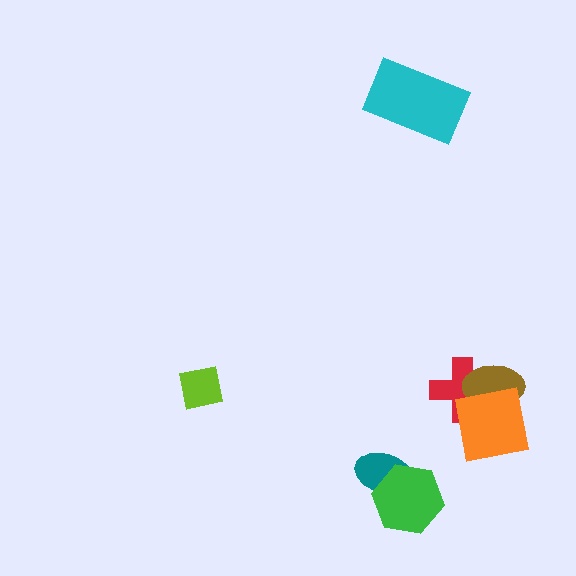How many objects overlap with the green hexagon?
1 object overlaps with the green hexagon.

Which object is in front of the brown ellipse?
The orange square is in front of the brown ellipse.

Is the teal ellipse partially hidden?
Yes, it is partially covered by another shape.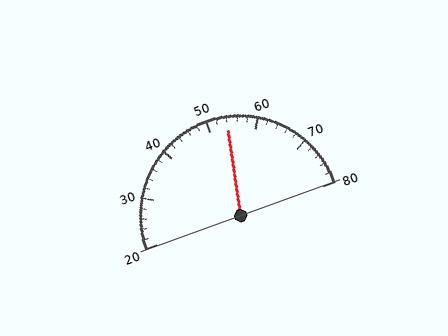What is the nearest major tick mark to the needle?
The nearest major tick mark is 50.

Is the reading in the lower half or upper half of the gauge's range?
The reading is in the upper half of the range (20 to 80).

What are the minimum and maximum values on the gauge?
The gauge ranges from 20 to 80.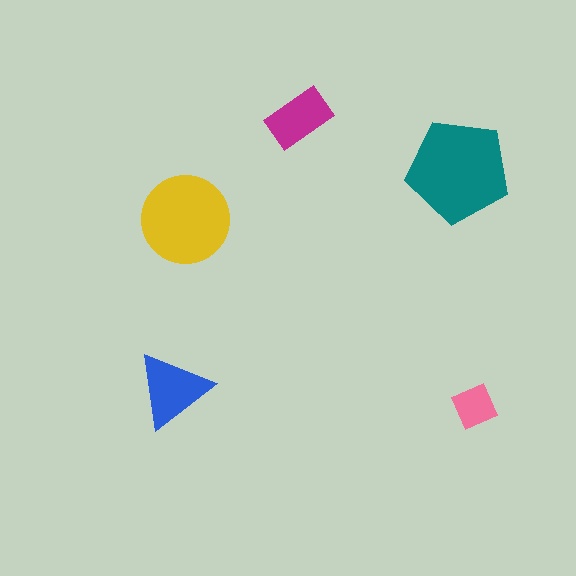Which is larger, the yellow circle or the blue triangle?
The yellow circle.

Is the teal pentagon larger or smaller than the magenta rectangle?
Larger.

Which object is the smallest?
The pink square.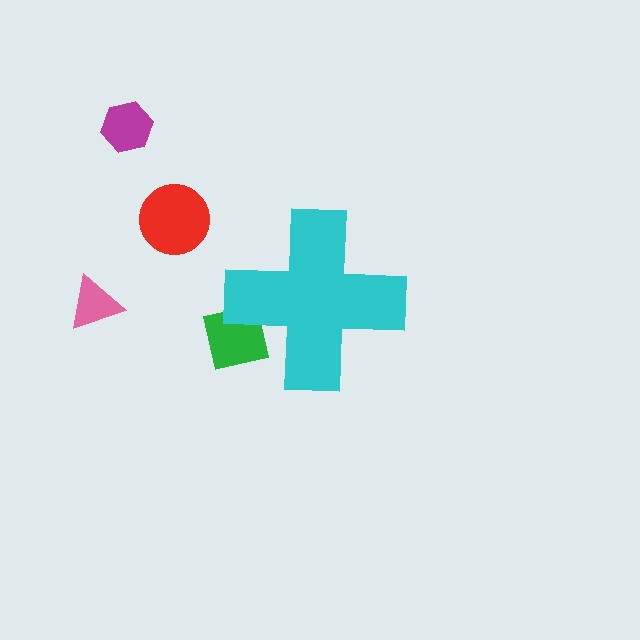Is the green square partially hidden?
Yes, the green square is partially hidden behind the cyan cross.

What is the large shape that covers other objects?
A cyan cross.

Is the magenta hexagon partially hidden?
No, the magenta hexagon is fully visible.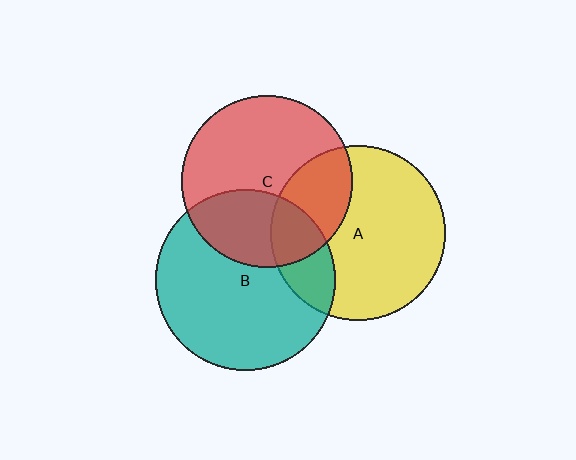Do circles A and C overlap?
Yes.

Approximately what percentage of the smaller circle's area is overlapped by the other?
Approximately 30%.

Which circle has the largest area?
Circle B (teal).